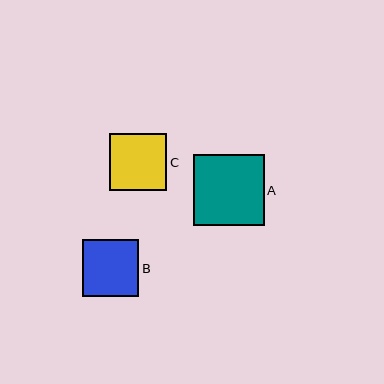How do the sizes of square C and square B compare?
Square C and square B are approximately the same size.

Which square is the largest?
Square A is the largest with a size of approximately 71 pixels.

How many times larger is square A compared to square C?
Square A is approximately 1.2 times the size of square C.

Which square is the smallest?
Square B is the smallest with a size of approximately 56 pixels.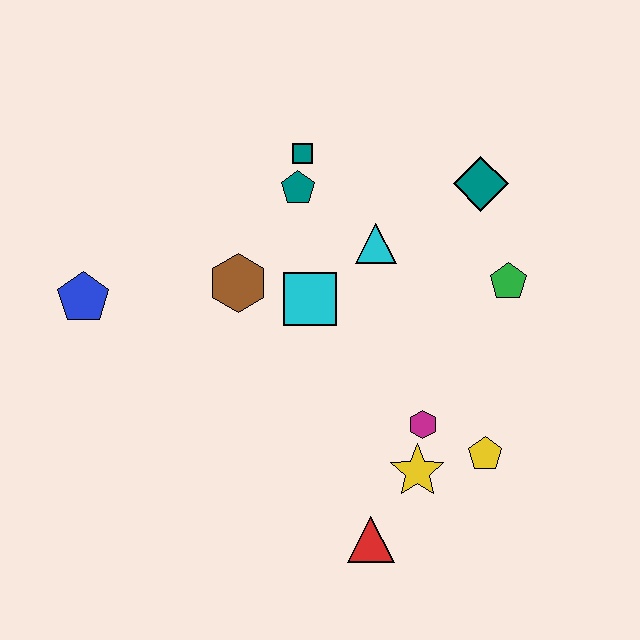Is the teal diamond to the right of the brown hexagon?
Yes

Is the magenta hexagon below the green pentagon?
Yes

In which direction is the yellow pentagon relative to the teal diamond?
The yellow pentagon is below the teal diamond.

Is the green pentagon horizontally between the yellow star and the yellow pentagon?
No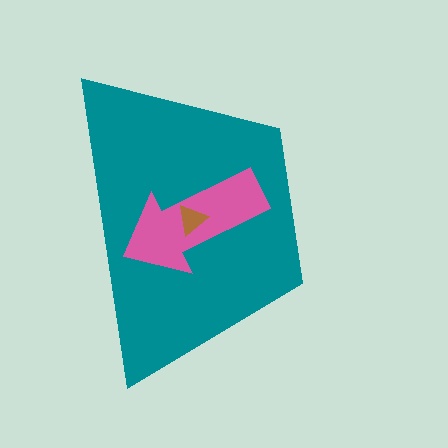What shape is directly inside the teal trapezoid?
The pink arrow.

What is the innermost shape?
The brown triangle.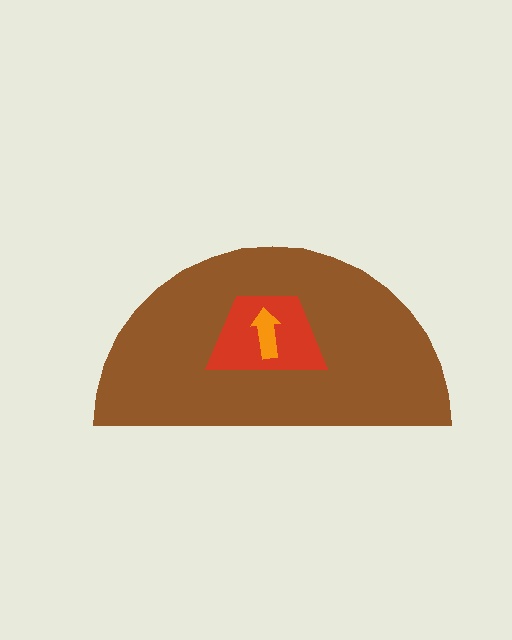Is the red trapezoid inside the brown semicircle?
Yes.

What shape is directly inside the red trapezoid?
The orange arrow.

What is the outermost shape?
The brown semicircle.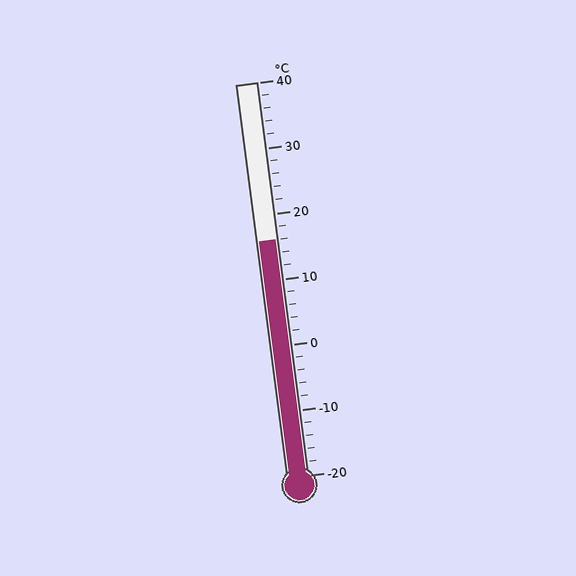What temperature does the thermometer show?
The thermometer shows approximately 16°C.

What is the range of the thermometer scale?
The thermometer scale ranges from -20°C to 40°C.